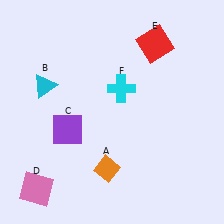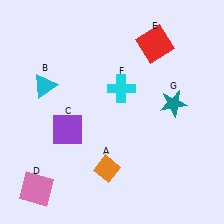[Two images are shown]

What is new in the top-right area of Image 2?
A teal star (G) was added in the top-right area of Image 2.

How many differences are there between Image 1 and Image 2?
There is 1 difference between the two images.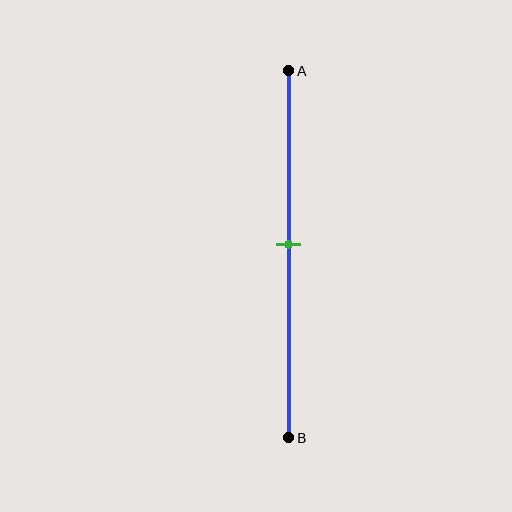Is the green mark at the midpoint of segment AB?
Yes, the mark is approximately at the midpoint.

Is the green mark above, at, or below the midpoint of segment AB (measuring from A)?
The green mark is approximately at the midpoint of segment AB.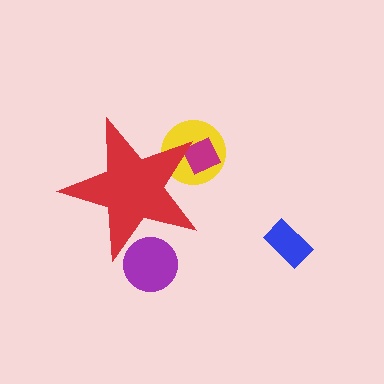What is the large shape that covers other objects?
A red star.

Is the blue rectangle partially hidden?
No, the blue rectangle is fully visible.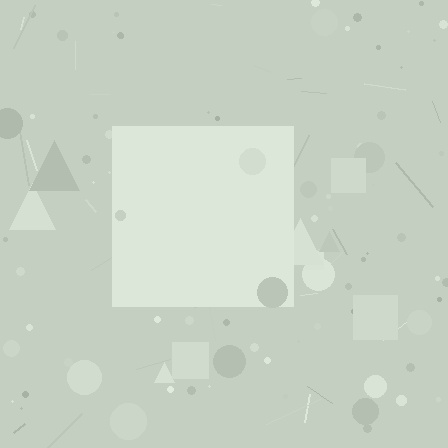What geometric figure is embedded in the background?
A square is embedded in the background.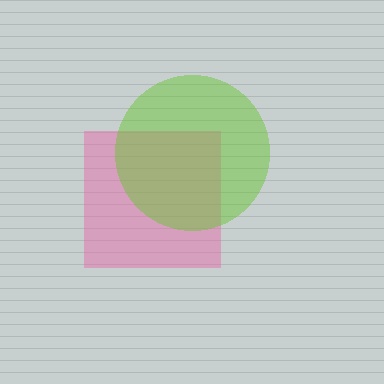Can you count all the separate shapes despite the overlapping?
Yes, there are 2 separate shapes.